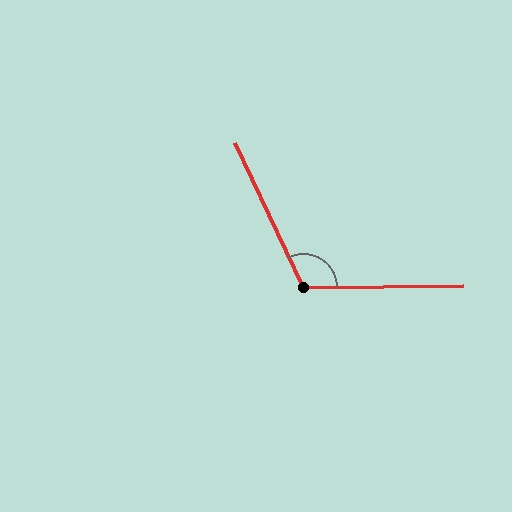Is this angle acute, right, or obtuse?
It is obtuse.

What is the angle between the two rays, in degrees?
Approximately 114 degrees.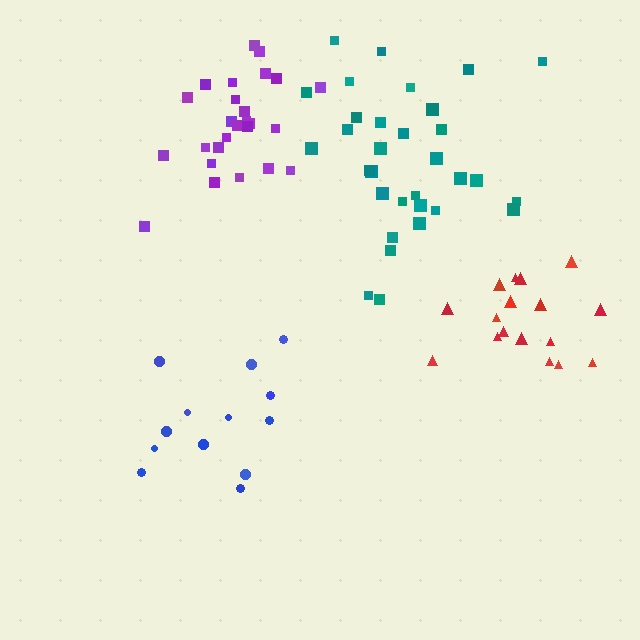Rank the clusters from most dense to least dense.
purple, teal, red, blue.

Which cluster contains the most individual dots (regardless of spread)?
Teal (32).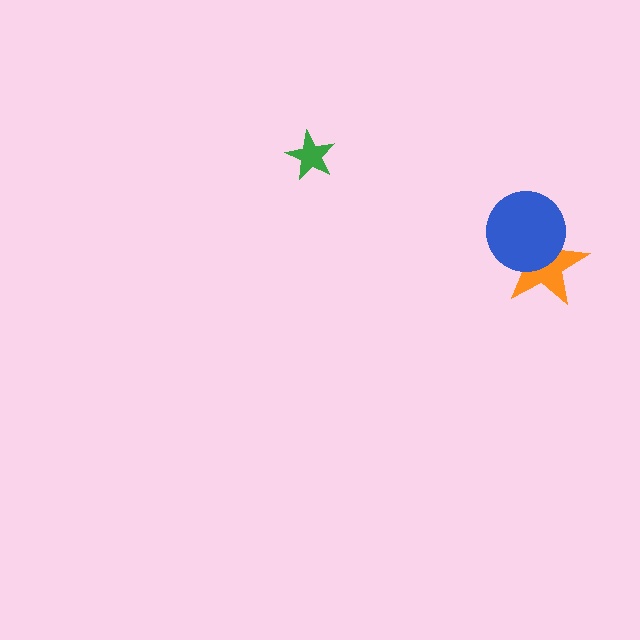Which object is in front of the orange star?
The blue circle is in front of the orange star.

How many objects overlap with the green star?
0 objects overlap with the green star.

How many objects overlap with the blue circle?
1 object overlaps with the blue circle.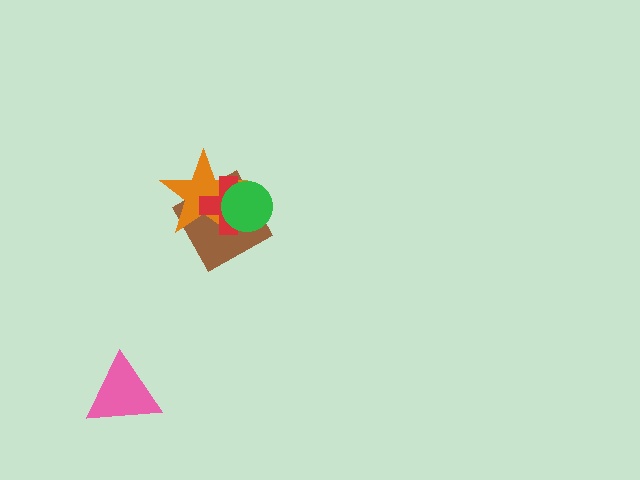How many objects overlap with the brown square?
3 objects overlap with the brown square.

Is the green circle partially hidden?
No, no other shape covers it.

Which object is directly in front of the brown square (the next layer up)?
The orange star is directly in front of the brown square.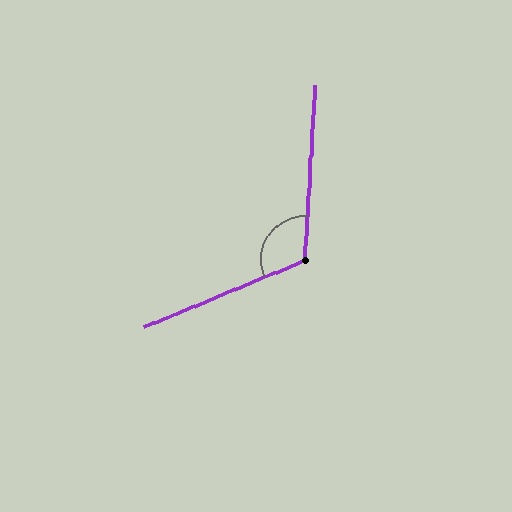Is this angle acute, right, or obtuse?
It is obtuse.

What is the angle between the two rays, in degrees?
Approximately 116 degrees.